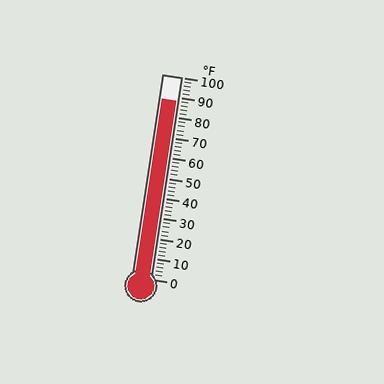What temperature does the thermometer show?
The thermometer shows approximately 88°F.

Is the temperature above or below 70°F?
The temperature is above 70°F.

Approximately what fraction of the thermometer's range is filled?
The thermometer is filled to approximately 90% of its range.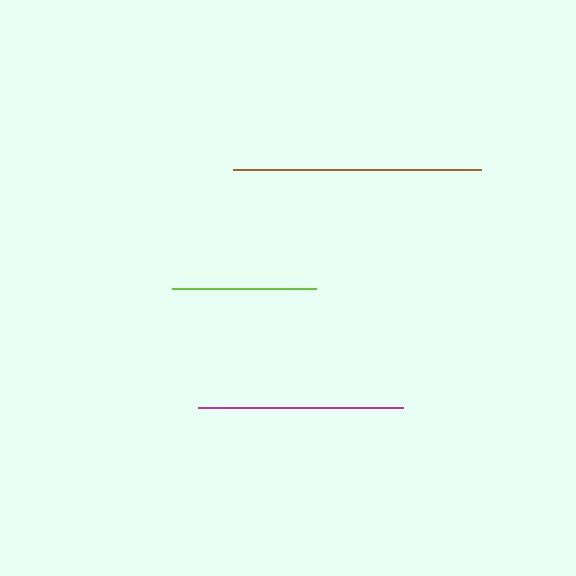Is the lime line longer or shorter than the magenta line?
The magenta line is longer than the lime line.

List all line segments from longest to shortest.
From longest to shortest: brown, magenta, lime.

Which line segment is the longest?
The brown line is the longest at approximately 249 pixels.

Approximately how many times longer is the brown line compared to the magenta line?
The brown line is approximately 1.2 times the length of the magenta line.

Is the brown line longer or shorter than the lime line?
The brown line is longer than the lime line.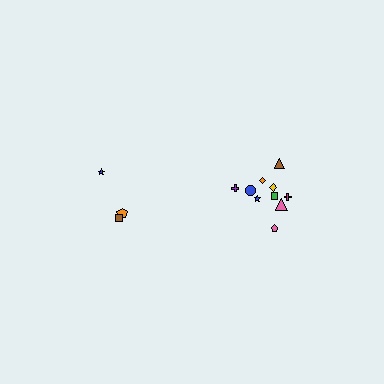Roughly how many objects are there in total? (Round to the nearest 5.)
Roughly 15 objects in total.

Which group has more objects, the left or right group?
The right group.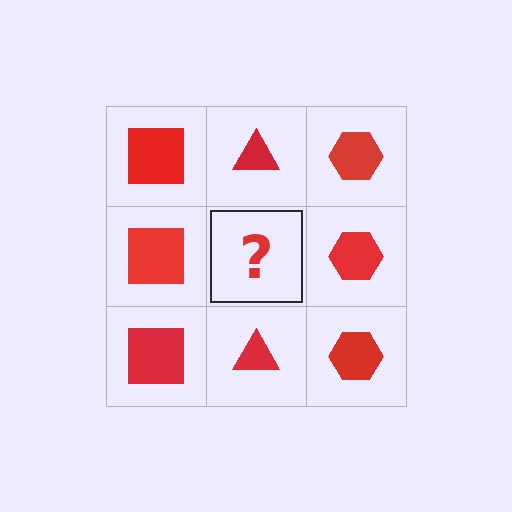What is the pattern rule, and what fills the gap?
The rule is that each column has a consistent shape. The gap should be filled with a red triangle.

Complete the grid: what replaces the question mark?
The question mark should be replaced with a red triangle.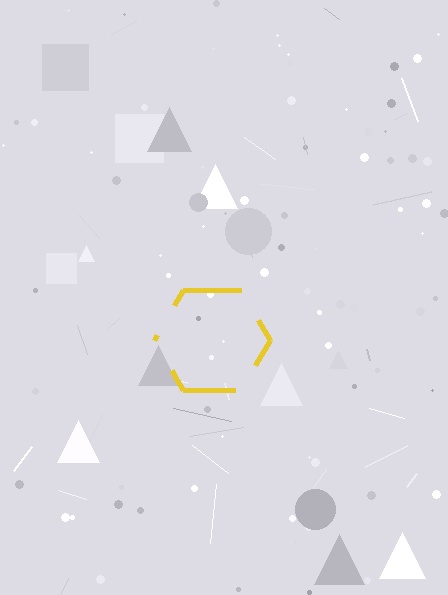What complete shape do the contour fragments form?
The contour fragments form a hexagon.